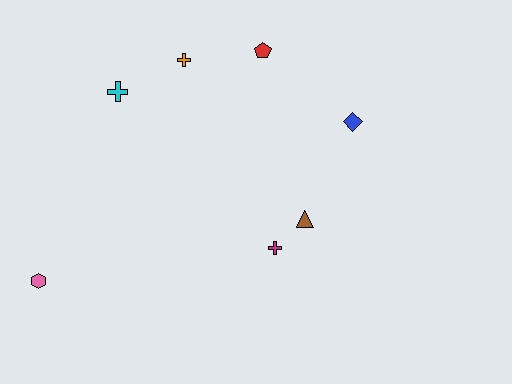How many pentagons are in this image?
There is 1 pentagon.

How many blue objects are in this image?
There is 1 blue object.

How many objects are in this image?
There are 7 objects.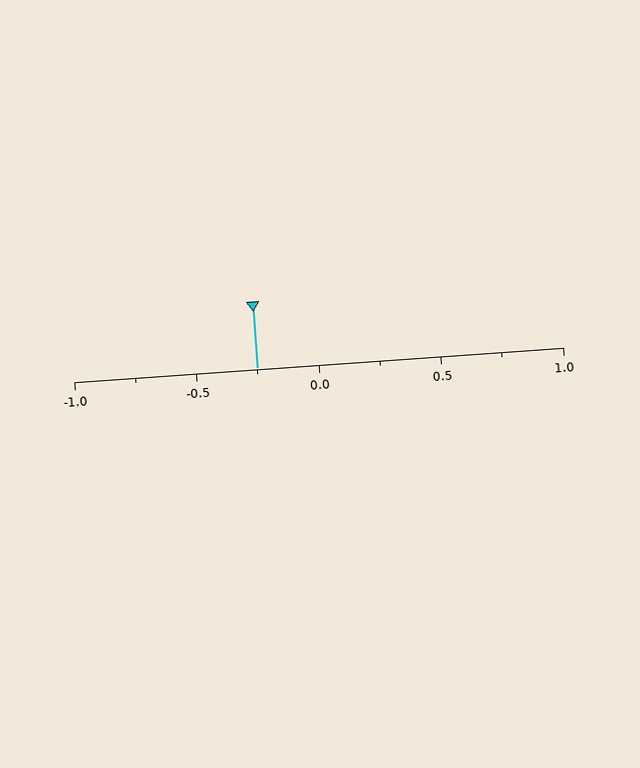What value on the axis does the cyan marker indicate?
The marker indicates approximately -0.25.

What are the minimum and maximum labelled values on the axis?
The axis runs from -1.0 to 1.0.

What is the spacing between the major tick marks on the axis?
The major ticks are spaced 0.5 apart.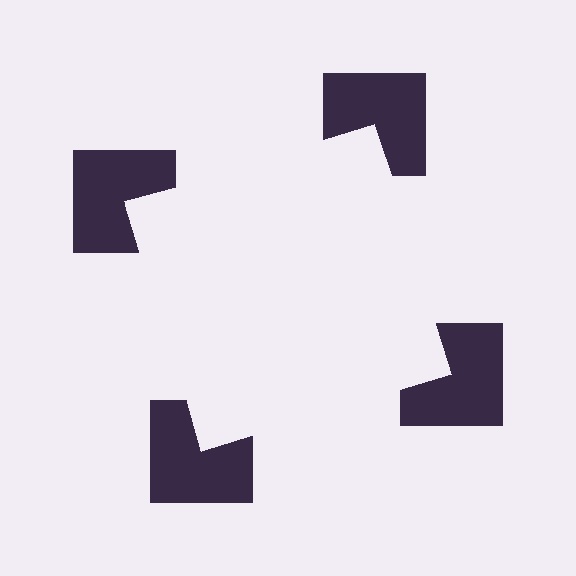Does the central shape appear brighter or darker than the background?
It typically appears slightly brighter than the background, even though no actual brightness change is drawn.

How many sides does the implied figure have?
4 sides.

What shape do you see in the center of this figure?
An illusory square — its edges are inferred from the aligned wedge cuts in the notched squares, not physically drawn.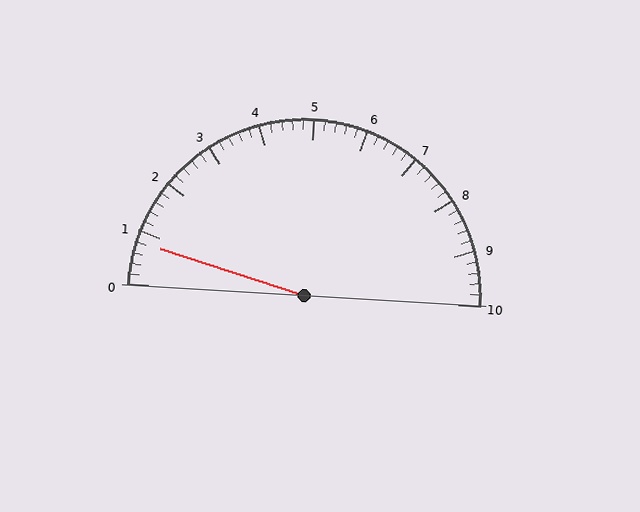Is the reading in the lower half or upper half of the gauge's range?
The reading is in the lower half of the range (0 to 10).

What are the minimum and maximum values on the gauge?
The gauge ranges from 0 to 10.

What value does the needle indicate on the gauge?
The needle indicates approximately 0.8.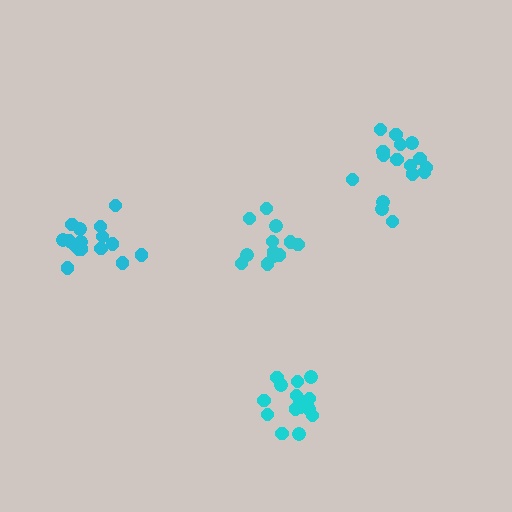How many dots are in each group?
Group 1: 17 dots, Group 2: 17 dots, Group 3: 17 dots, Group 4: 12 dots (63 total).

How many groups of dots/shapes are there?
There are 4 groups.